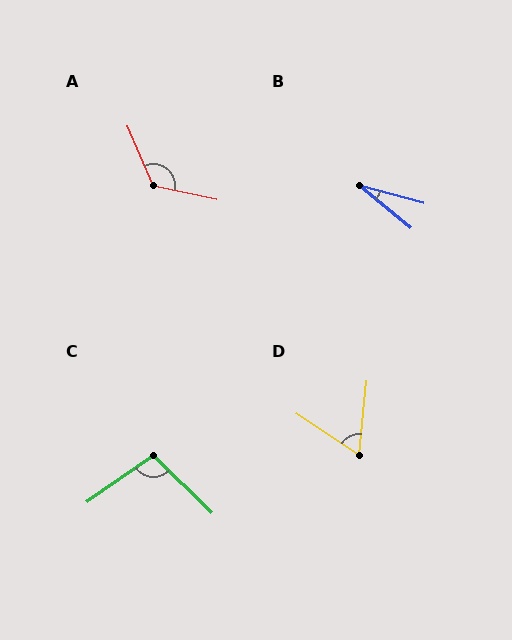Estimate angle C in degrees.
Approximately 100 degrees.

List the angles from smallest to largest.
B (24°), D (62°), C (100°), A (125°).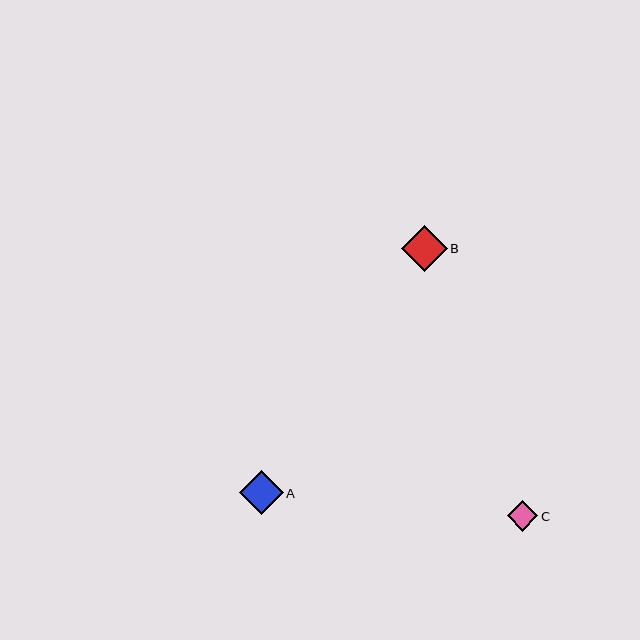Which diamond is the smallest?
Diamond C is the smallest with a size of approximately 30 pixels.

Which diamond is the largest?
Diamond B is the largest with a size of approximately 46 pixels.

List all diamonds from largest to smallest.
From largest to smallest: B, A, C.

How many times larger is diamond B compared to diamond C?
Diamond B is approximately 1.5 times the size of diamond C.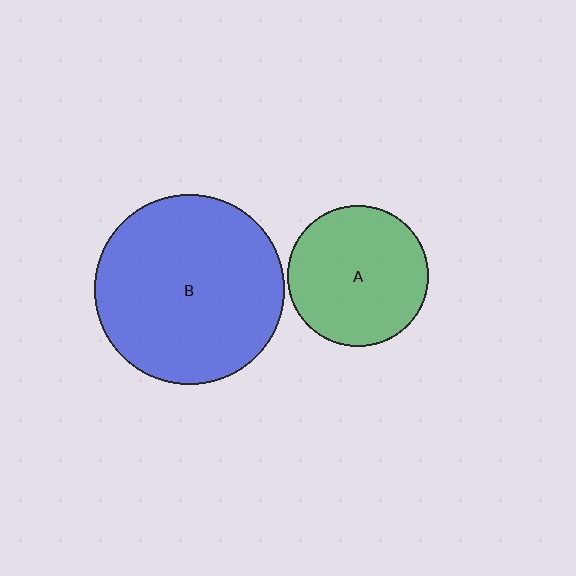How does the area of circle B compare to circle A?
Approximately 1.8 times.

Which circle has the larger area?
Circle B (blue).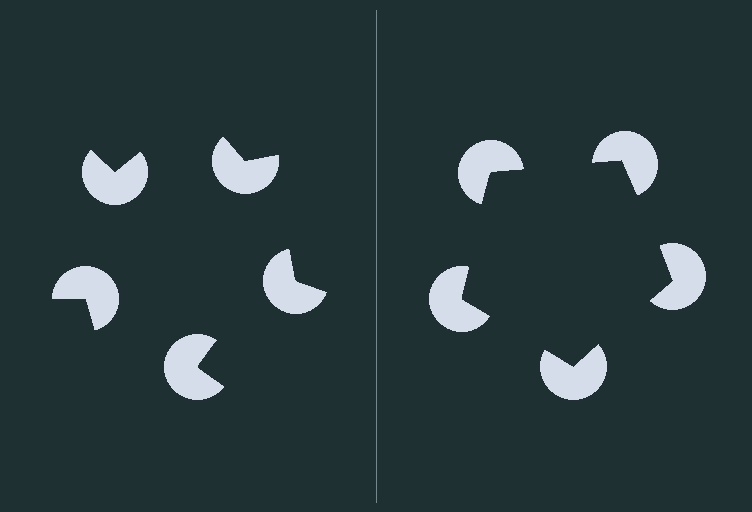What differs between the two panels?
The pac-man discs are positioned identically on both sides; only the wedge orientations differ. On the right they align to a pentagon; on the left they are misaligned.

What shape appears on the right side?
An illusory pentagon.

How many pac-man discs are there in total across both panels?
10 — 5 on each side.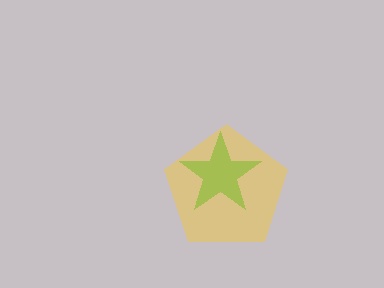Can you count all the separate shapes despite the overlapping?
Yes, there are 2 separate shapes.